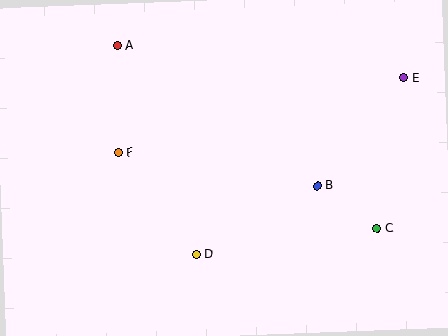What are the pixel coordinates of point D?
Point D is at (196, 254).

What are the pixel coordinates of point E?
Point E is at (404, 78).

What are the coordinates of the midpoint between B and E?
The midpoint between B and E is at (360, 132).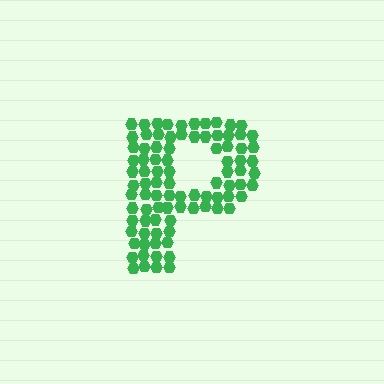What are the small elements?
The small elements are hexagons.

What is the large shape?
The large shape is the letter P.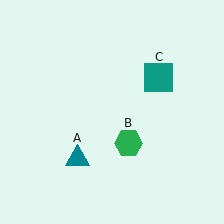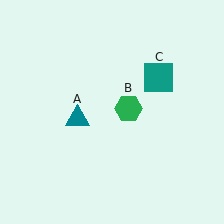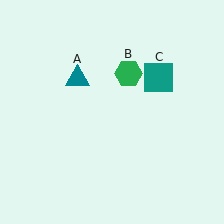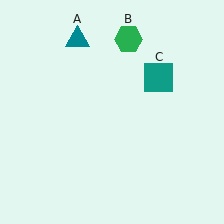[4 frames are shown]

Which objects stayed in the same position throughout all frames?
Teal square (object C) remained stationary.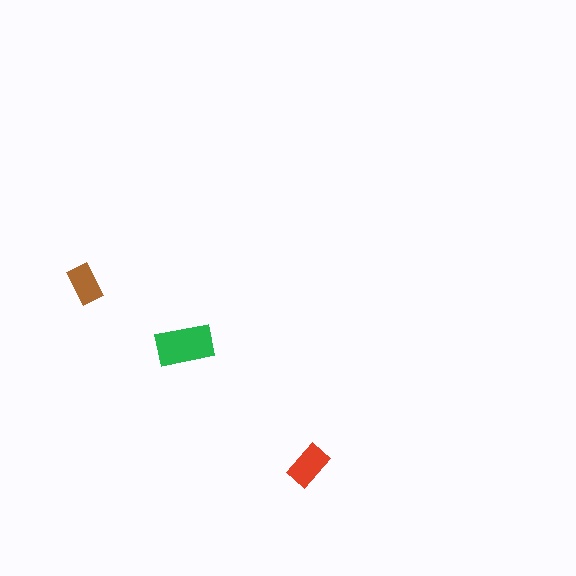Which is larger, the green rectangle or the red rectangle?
The green one.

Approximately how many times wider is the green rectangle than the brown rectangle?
About 1.5 times wider.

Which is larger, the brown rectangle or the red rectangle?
The red one.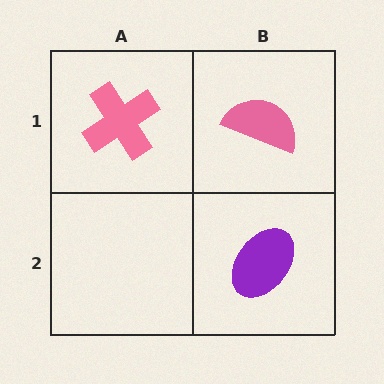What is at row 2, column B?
A purple ellipse.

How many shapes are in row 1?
2 shapes.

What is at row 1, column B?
A pink semicircle.